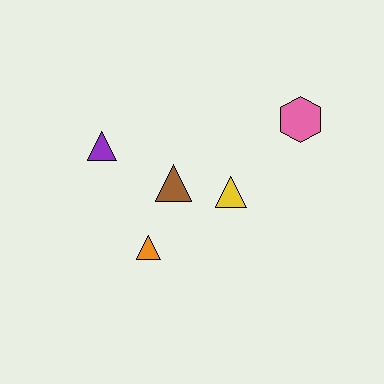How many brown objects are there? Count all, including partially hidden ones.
There is 1 brown object.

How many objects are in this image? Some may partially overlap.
There are 5 objects.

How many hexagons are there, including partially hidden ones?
There is 1 hexagon.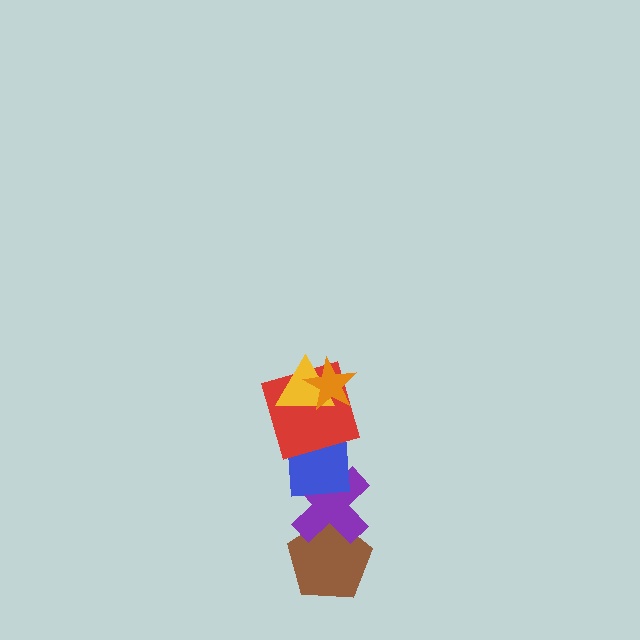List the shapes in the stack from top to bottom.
From top to bottom: the orange star, the yellow triangle, the red square, the blue square, the purple cross, the brown pentagon.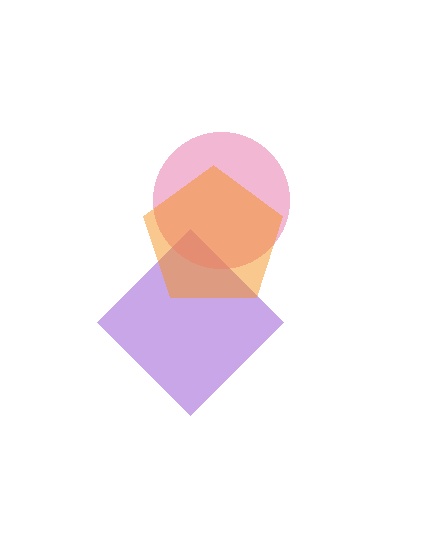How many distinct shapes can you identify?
There are 3 distinct shapes: a purple diamond, a pink circle, an orange pentagon.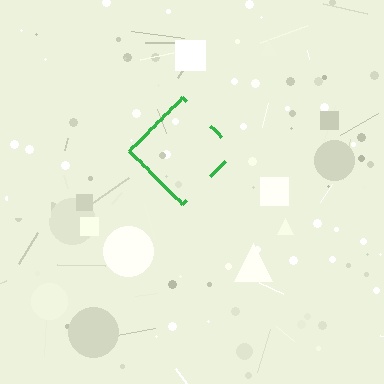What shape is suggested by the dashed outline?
The dashed outline suggests a diamond.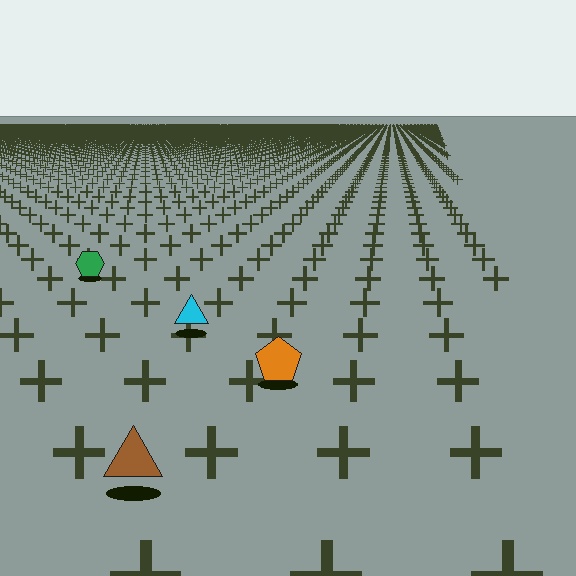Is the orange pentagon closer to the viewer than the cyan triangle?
Yes. The orange pentagon is closer — you can tell from the texture gradient: the ground texture is coarser near it.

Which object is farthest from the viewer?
The green hexagon is farthest from the viewer. It appears smaller and the ground texture around it is denser.